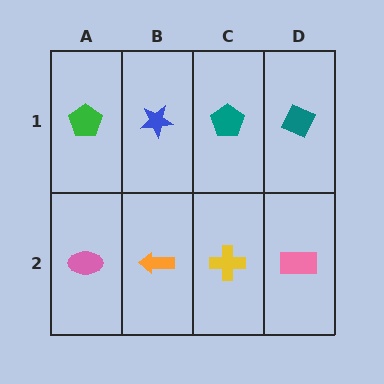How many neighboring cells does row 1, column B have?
3.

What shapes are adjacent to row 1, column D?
A pink rectangle (row 2, column D), a teal pentagon (row 1, column C).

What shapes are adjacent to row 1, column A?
A pink ellipse (row 2, column A), a blue star (row 1, column B).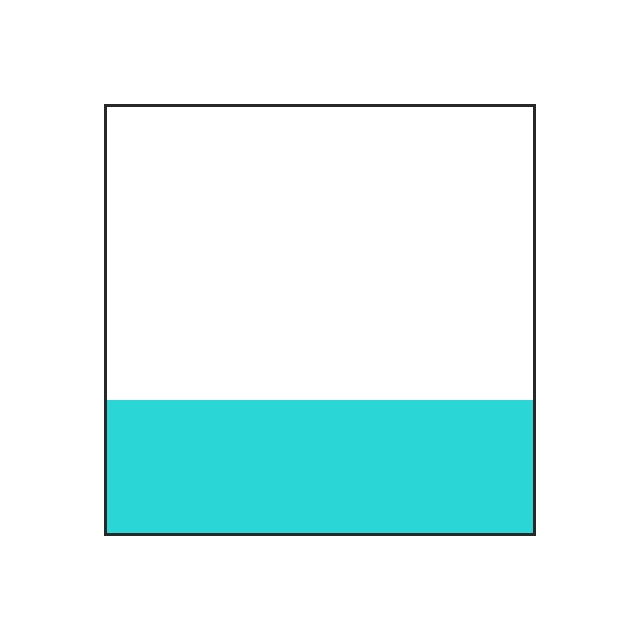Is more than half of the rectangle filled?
No.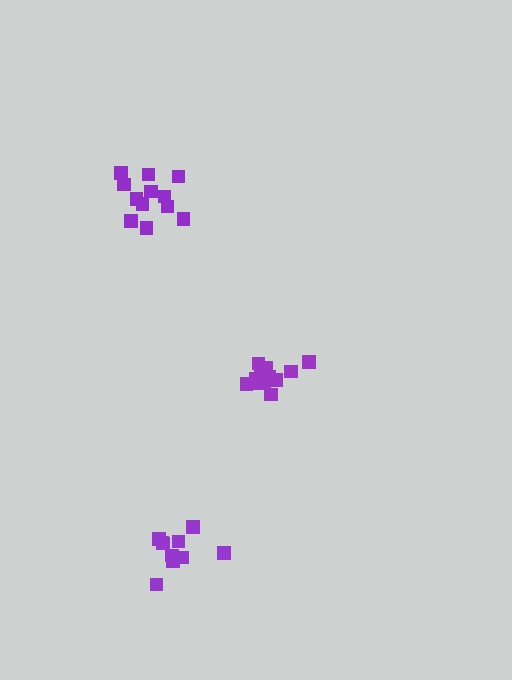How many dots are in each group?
Group 1: 13 dots, Group 2: 10 dots, Group 3: 12 dots (35 total).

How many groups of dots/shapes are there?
There are 3 groups.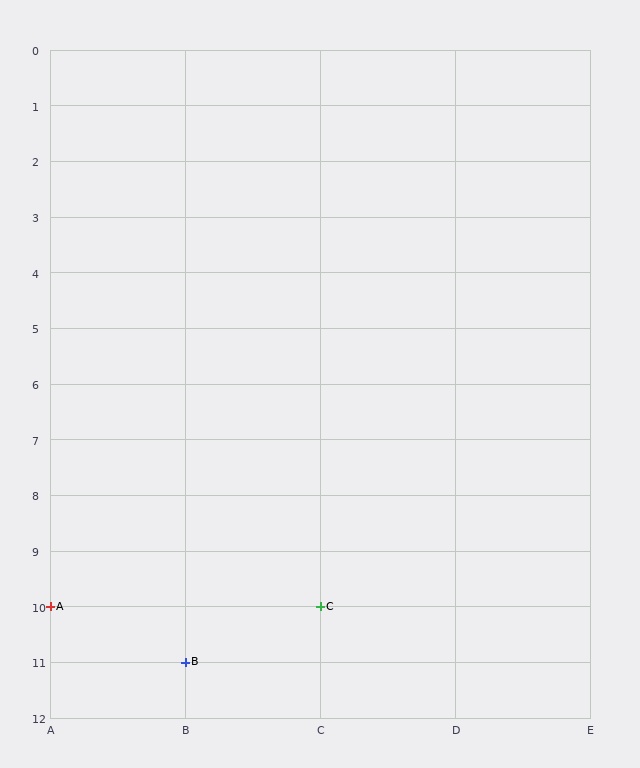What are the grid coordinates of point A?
Point A is at grid coordinates (A, 10).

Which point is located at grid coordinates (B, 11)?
Point B is at (B, 11).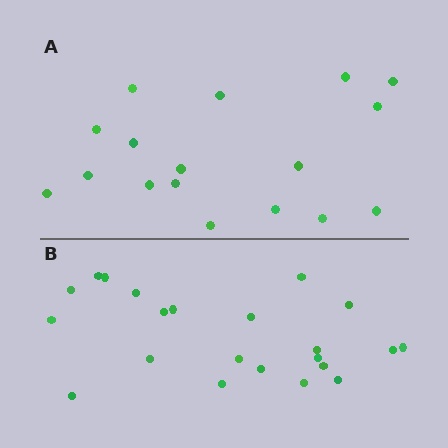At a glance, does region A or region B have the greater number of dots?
Region B (the bottom region) has more dots.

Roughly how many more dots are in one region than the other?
Region B has about 5 more dots than region A.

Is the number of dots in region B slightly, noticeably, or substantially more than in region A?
Region B has noticeably more, but not dramatically so. The ratio is roughly 1.3 to 1.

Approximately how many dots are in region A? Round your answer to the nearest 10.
About 20 dots. (The exact count is 17, which rounds to 20.)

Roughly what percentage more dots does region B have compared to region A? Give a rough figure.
About 30% more.